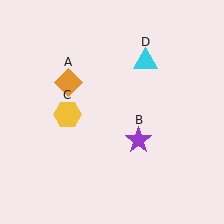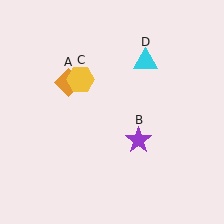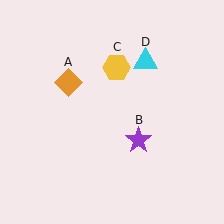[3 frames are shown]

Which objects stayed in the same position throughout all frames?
Orange diamond (object A) and purple star (object B) and cyan triangle (object D) remained stationary.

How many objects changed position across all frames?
1 object changed position: yellow hexagon (object C).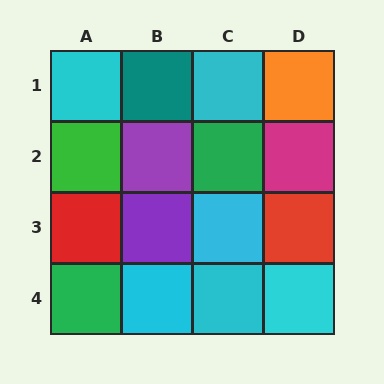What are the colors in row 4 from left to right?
Green, cyan, cyan, cyan.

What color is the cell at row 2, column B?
Purple.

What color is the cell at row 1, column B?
Teal.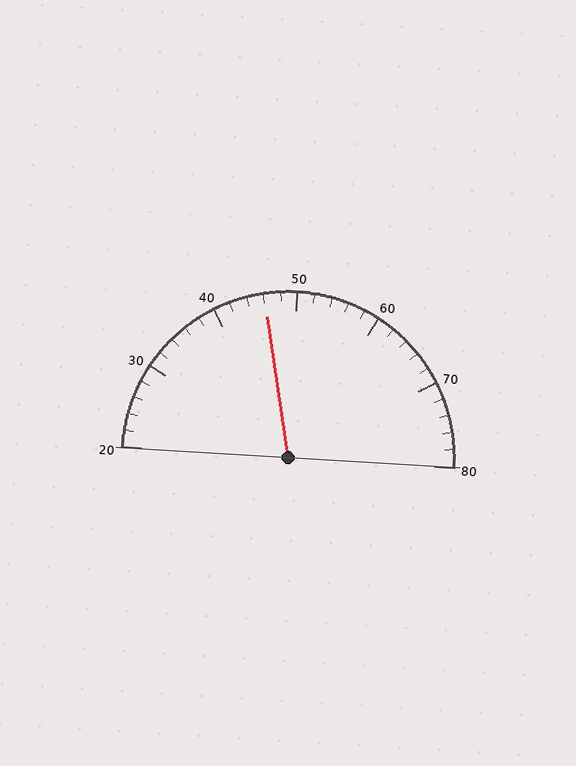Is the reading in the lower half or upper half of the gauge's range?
The reading is in the lower half of the range (20 to 80).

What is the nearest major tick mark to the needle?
The nearest major tick mark is 50.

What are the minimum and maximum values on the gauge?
The gauge ranges from 20 to 80.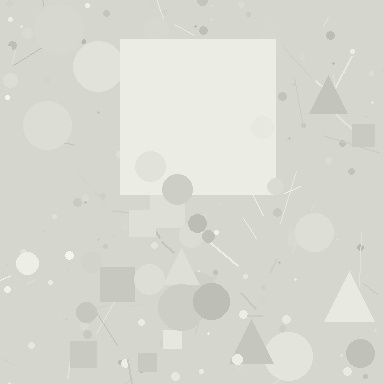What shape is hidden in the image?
A square is hidden in the image.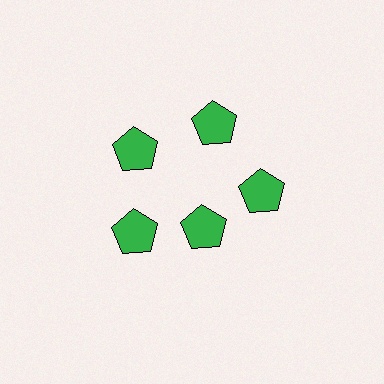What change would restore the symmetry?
The symmetry would be restored by moving it outward, back onto the ring so that all 5 pentagons sit at equal angles and equal distance from the center.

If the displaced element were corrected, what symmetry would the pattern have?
It would have 5-fold rotational symmetry — the pattern would map onto itself every 72 degrees.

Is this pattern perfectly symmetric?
No. The 5 green pentagons are arranged in a ring, but one element near the 5 o'clock position is pulled inward toward the center, breaking the 5-fold rotational symmetry.